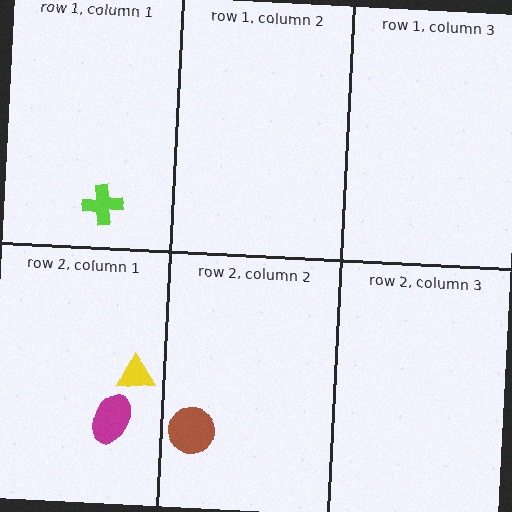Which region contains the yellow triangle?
The row 2, column 1 region.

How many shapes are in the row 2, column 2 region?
1.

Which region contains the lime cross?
The row 1, column 1 region.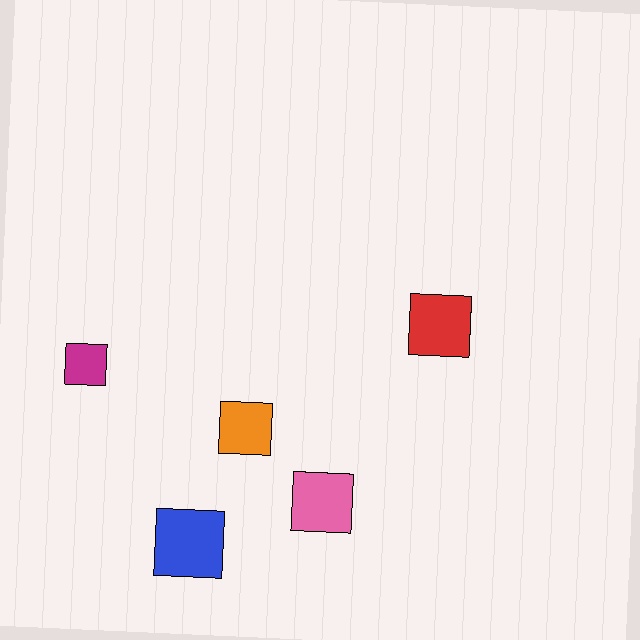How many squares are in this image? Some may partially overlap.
There are 5 squares.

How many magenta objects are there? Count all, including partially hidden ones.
There is 1 magenta object.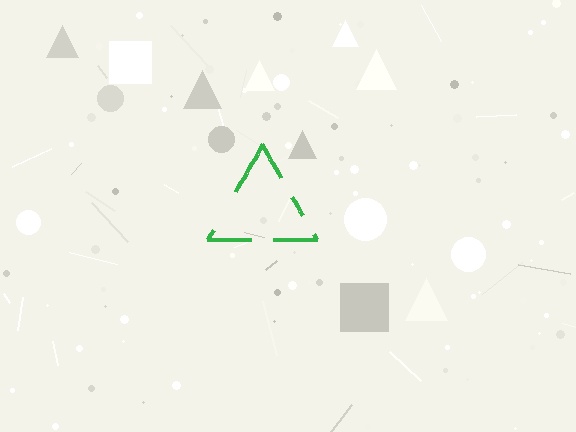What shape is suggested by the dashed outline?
The dashed outline suggests a triangle.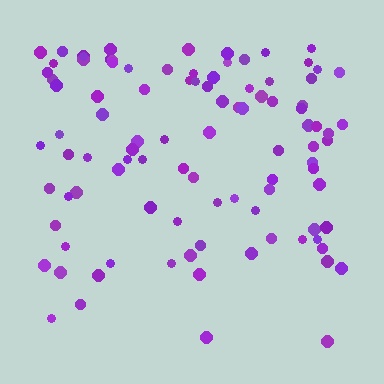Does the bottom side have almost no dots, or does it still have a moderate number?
Still a moderate number, just noticeably fewer than the top.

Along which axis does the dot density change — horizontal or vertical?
Vertical.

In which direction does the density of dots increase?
From bottom to top, with the top side densest.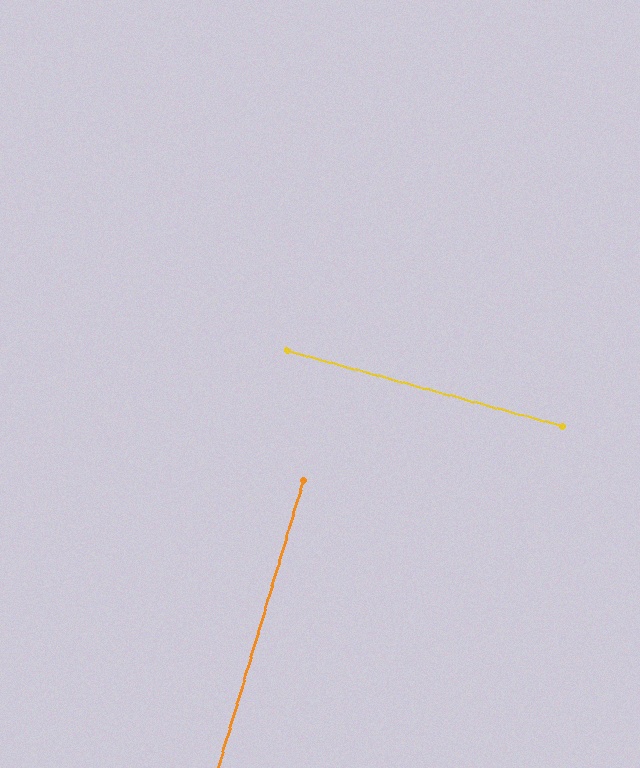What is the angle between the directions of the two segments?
Approximately 89 degrees.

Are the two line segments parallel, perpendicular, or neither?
Perpendicular — they meet at approximately 89°.